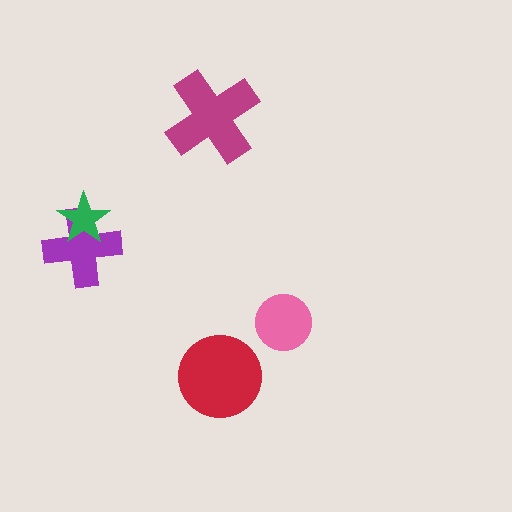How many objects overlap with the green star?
1 object overlaps with the green star.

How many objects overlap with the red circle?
0 objects overlap with the red circle.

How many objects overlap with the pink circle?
0 objects overlap with the pink circle.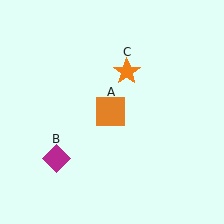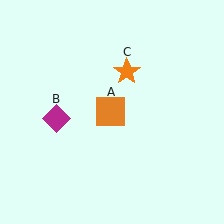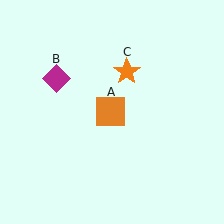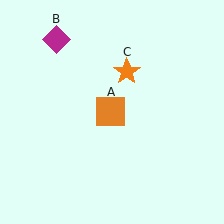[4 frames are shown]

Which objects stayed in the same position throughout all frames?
Orange square (object A) and orange star (object C) remained stationary.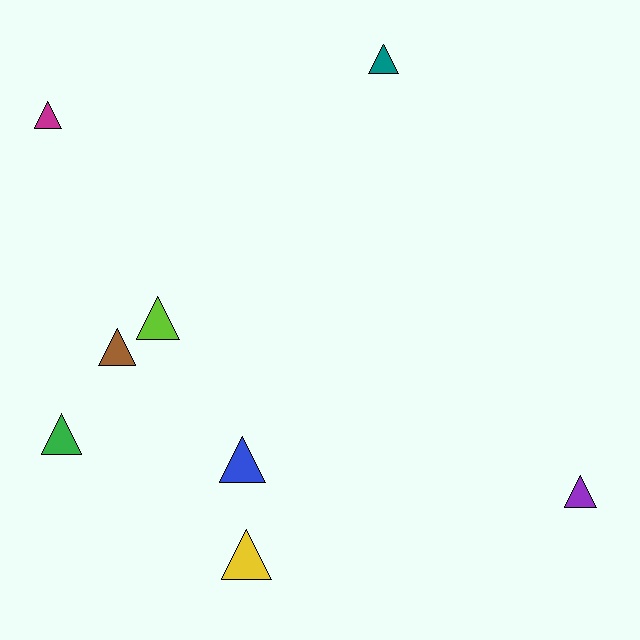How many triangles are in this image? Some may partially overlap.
There are 8 triangles.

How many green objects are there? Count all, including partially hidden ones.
There is 1 green object.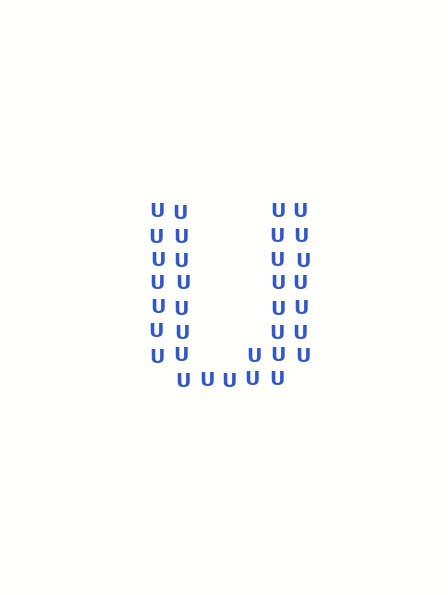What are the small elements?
The small elements are letter U's.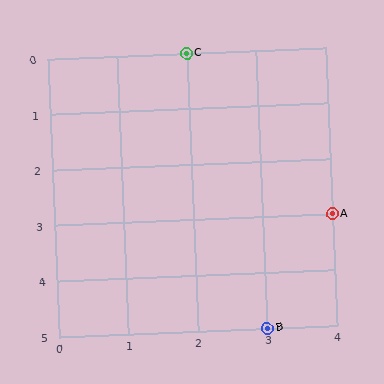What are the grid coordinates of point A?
Point A is at grid coordinates (4, 3).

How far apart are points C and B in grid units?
Points C and B are 1 column and 5 rows apart (about 5.1 grid units diagonally).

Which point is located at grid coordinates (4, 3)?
Point A is at (4, 3).